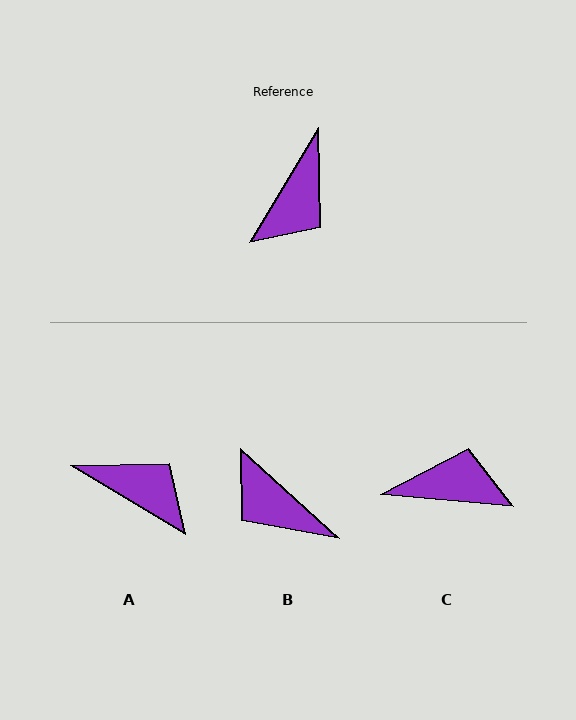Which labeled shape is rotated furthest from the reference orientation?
C, about 116 degrees away.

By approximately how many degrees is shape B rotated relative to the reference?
Approximately 101 degrees clockwise.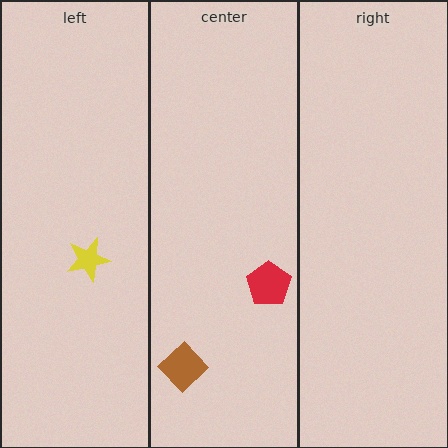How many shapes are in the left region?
1.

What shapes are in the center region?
The brown diamond, the red pentagon.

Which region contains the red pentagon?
The center region.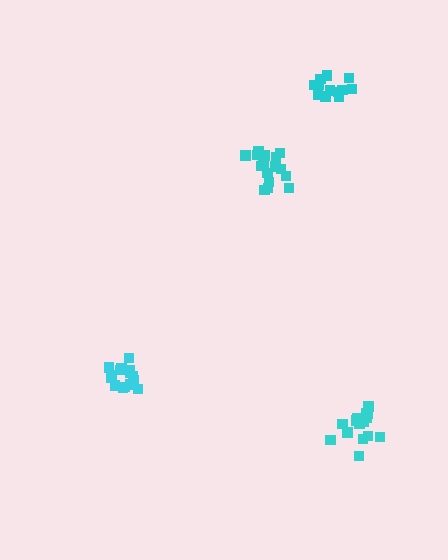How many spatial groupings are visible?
There are 4 spatial groupings.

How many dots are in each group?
Group 1: 16 dots, Group 2: 15 dots, Group 3: 15 dots, Group 4: 12 dots (58 total).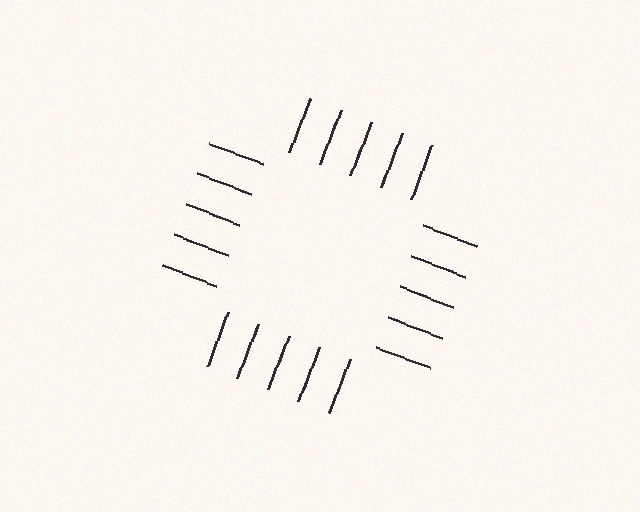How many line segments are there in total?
20 — 5 along each of the 4 edges.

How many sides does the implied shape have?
4 sides — the line-ends trace a square.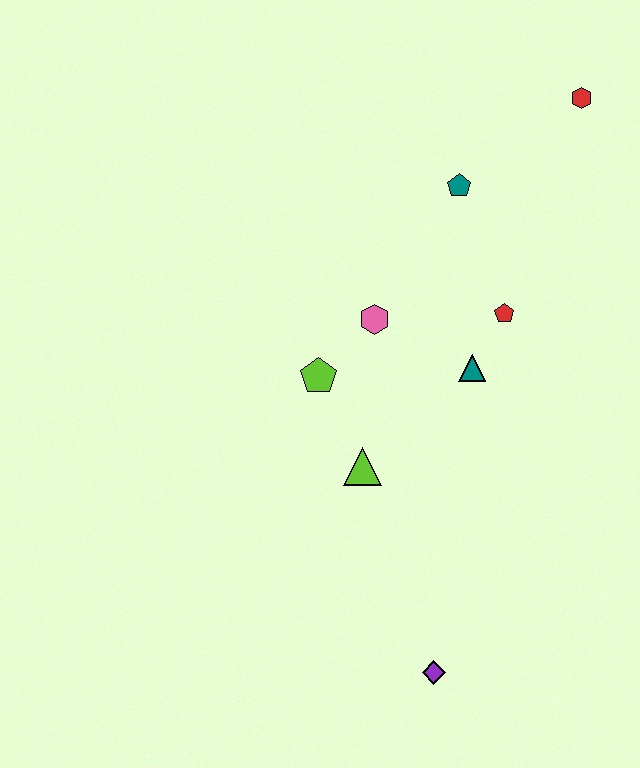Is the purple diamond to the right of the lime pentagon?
Yes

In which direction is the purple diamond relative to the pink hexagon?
The purple diamond is below the pink hexagon.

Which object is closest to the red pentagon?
The teal triangle is closest to the red pentagon.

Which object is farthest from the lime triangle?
The red hexagon is farthest from the lime triangle.